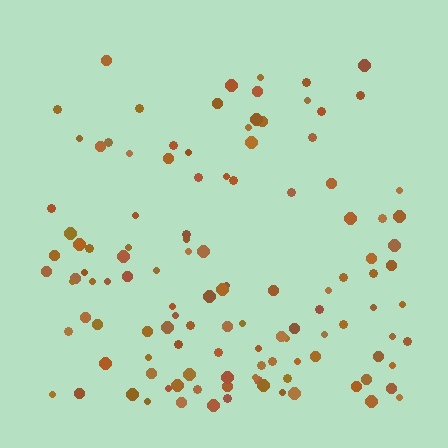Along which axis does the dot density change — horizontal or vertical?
Vertical.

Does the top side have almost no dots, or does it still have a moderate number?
Still a moderate number, just noticeably fewer than the bottom.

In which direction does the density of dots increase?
From top to bottom, with the bottom side densest.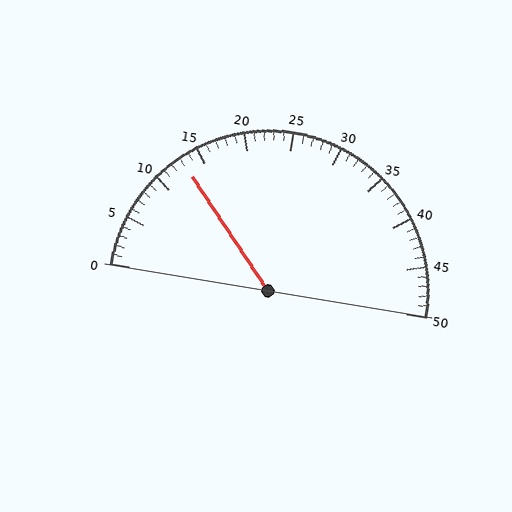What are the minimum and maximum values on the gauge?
The gauge ranges from 0 to 50.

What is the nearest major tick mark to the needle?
The nearest major tick mark is 15.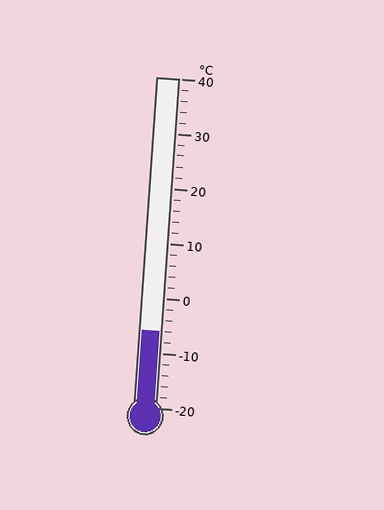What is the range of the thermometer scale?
The thermometer scale ranges from -20°C to 40°C.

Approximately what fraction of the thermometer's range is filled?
The thermometer is filled to approximately 25% of its range.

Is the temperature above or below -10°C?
The temperature is above -10°C.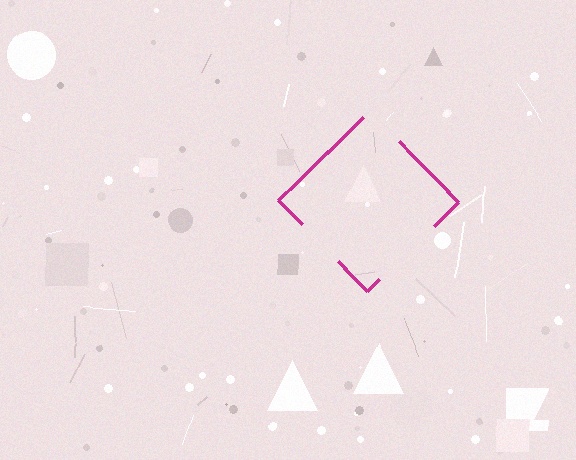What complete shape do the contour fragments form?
The contour fragments form a diamond.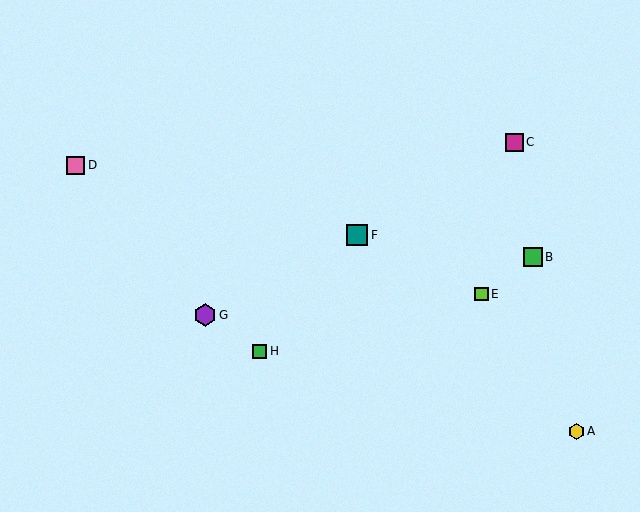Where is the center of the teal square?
The center of the teal square is at (357, 235).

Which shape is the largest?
The purple hexagon (labeled G) is the largest.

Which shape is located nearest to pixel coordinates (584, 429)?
The yellow hexagon (labeled A) at (576, 431) is nearest to that location.